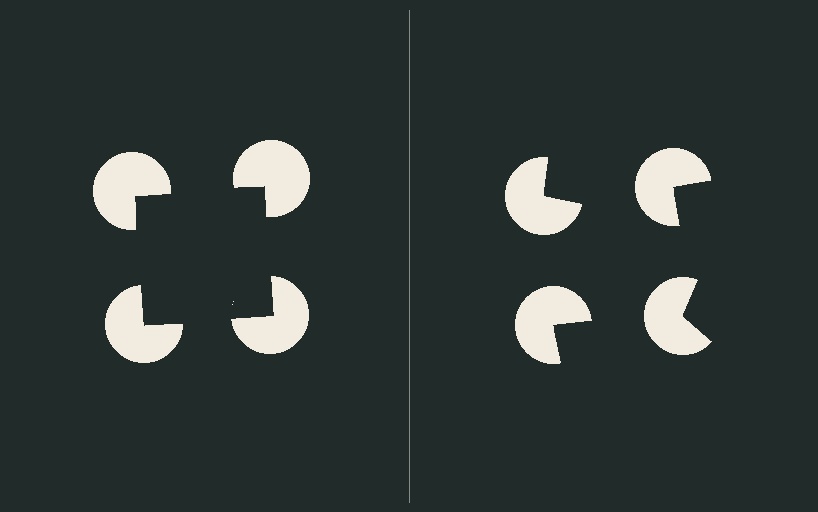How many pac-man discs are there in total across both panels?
8 — 4 on each side.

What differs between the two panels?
The pac-man discs are positioned identically on both sides; only the wedge orientations differ. On the left they align to a square; on the right they are misaligned.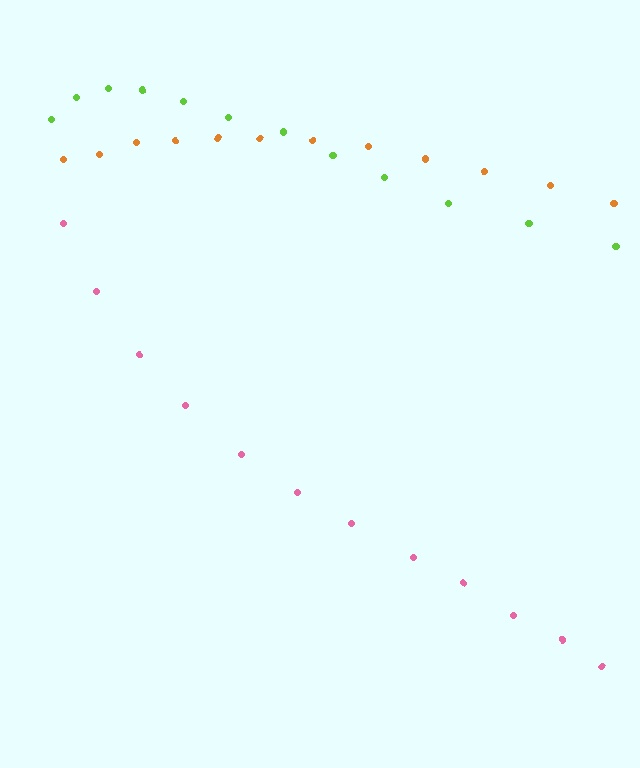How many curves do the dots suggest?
There are 3 distinct paths.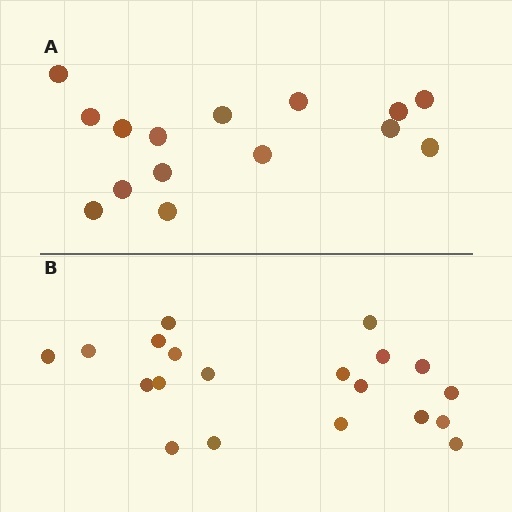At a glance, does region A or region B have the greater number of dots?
Region B (the bottom region) has more dots.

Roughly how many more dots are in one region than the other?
Region B has about 5 more dots than region A.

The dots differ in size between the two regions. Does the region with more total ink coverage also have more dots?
No. Region A has more total ink coverage because its dots are larger, but region B actually contains more individual dots. Total area can be misleading — the number of items is what matters here.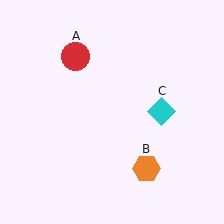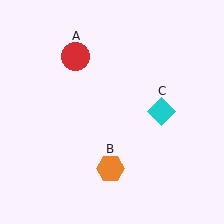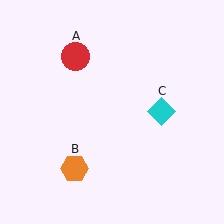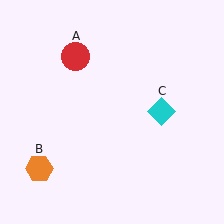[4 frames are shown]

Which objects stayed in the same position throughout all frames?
Red circle (object A) and cyan diamond (object C) remained stationary.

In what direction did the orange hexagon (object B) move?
The orange hexagon (object B) moved left.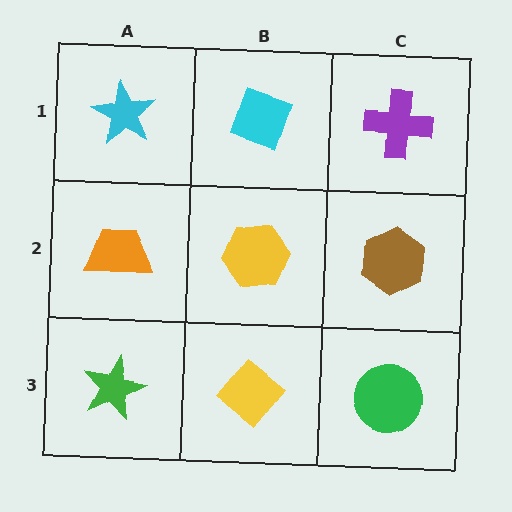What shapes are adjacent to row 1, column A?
An orange trapezoid (row 2, column A), a cyan diamond (row 1, column B).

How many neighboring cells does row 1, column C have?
2.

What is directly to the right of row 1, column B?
A purple cross.